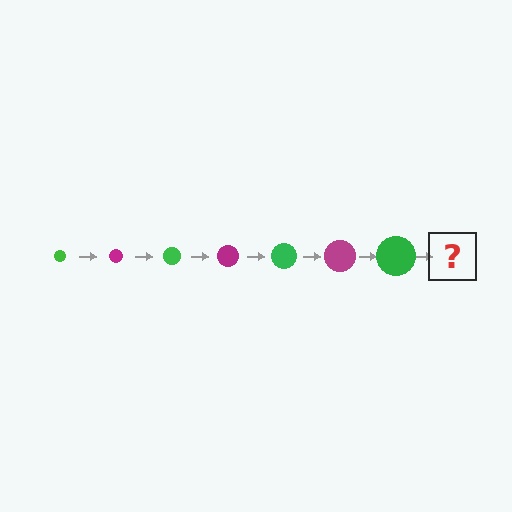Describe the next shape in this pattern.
It should be a magenta circle, larger than the previous one.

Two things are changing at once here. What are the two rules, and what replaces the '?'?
The two rules are that the circle grows larger each step and the color cycles through green and magenta. The '?' should be a magenta circle, larger than the previous one.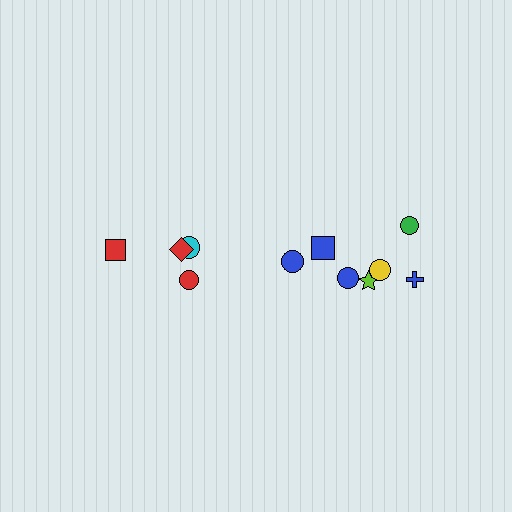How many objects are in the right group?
There are 7 objects.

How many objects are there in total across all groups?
There are 11 objects.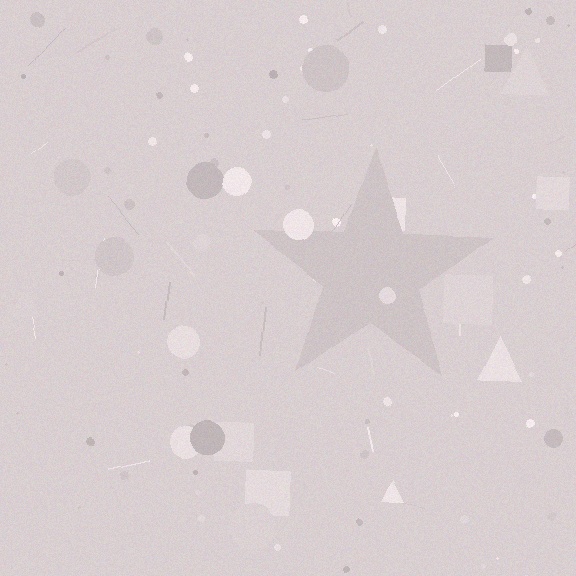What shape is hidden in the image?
A star is hidden in the image.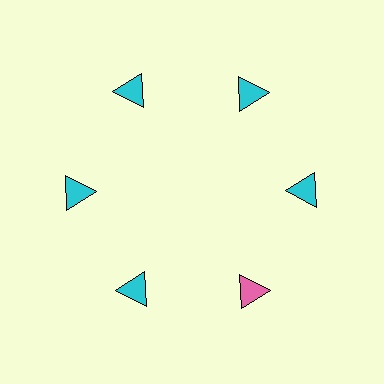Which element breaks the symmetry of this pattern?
The pink triangle at roughly the 5 o'clock position breaks the symmetry. All other shapes are cyan triangles.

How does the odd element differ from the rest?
It has a different color: pink instead of cyan.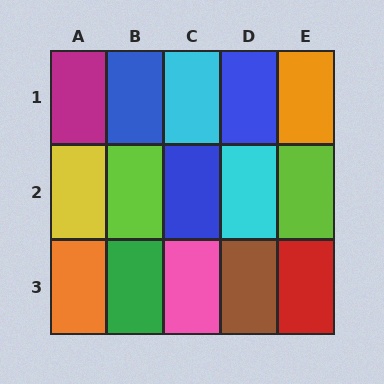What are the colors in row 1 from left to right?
Magenta, blue, cyan, blue, orange.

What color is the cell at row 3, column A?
Orange.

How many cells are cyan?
2 cells are cyan.